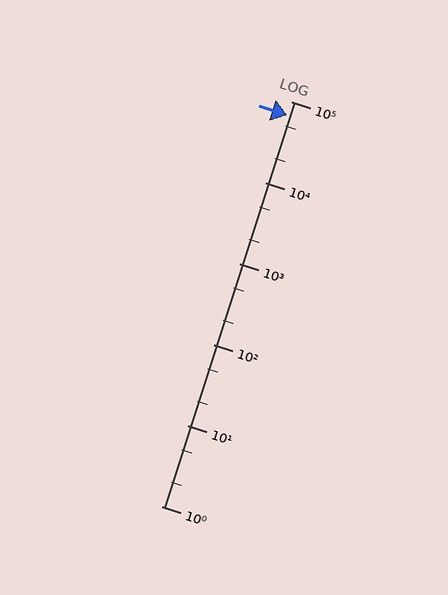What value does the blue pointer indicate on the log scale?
The pointer indicates approximately 67000.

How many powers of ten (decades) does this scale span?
The scale spans 5 decades, from 1 to 100000.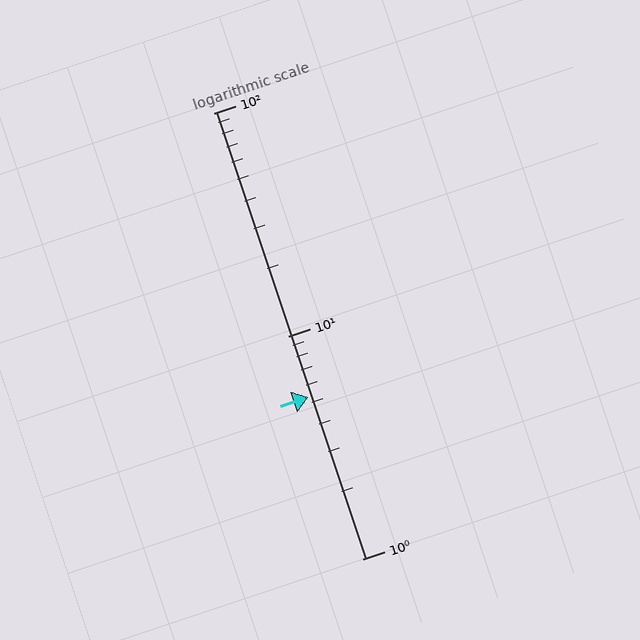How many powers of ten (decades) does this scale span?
The scale spans 2 decades, from 1 to 100.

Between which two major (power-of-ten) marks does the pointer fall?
The pointer is between 1 and 10.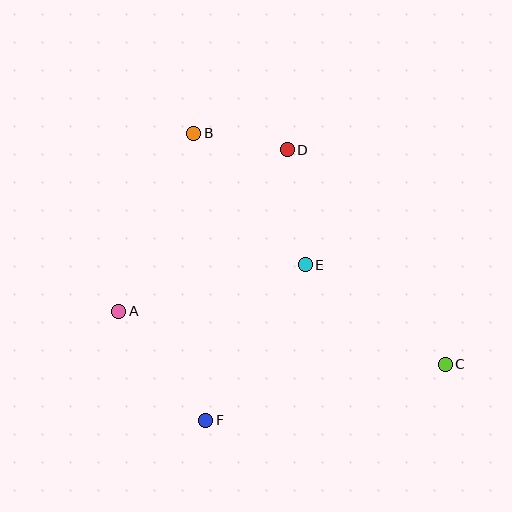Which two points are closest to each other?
Points B and D are closest to each other.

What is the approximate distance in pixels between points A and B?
The distance between A and B is approximately 193 pixels.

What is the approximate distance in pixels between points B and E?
The distance between B and E is approximately 173 pixels.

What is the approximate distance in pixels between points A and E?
The distance between A and E is approximately 192 pixels.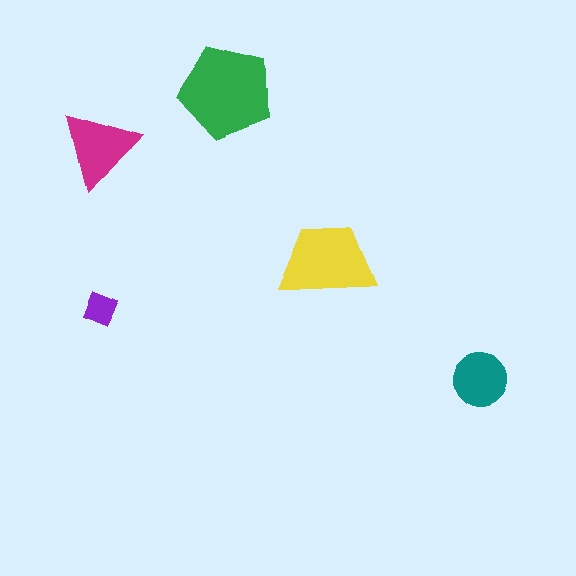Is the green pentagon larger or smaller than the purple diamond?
Larger.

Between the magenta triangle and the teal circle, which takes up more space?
The magenta triangle.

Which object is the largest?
The green pentagon.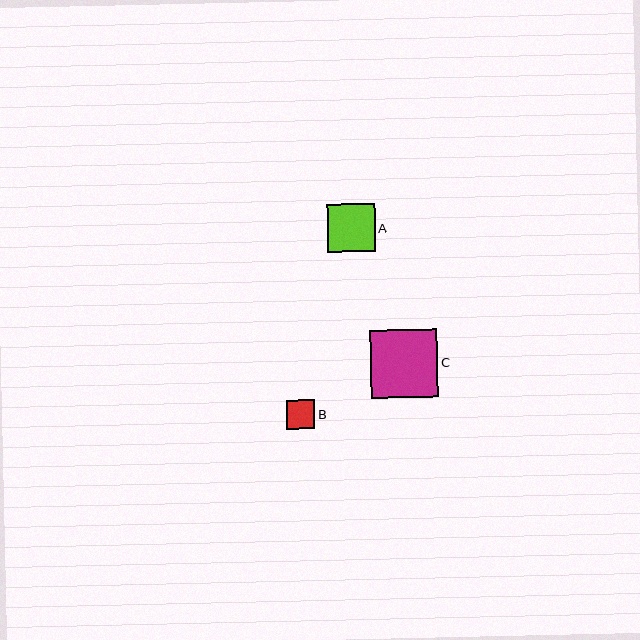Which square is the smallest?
Square B is the smallest with a size of approximately 28 pixels.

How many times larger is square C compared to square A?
Square C is approximately 1.4 times the size of square A.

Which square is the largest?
Square C is the largest with a size of approximately 68 pixels.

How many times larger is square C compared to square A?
Square C is approximately 1.4 times the size of square A.